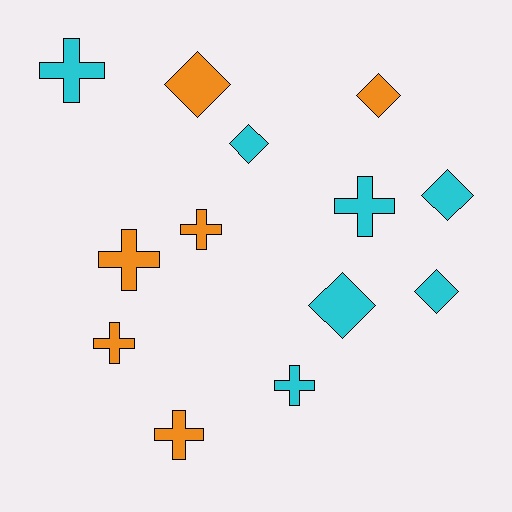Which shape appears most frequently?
Cross, with 7 objects.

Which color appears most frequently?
Cyan, with 7 objects.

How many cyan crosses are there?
There are 3 cyan crosses.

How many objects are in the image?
There are 13 objects.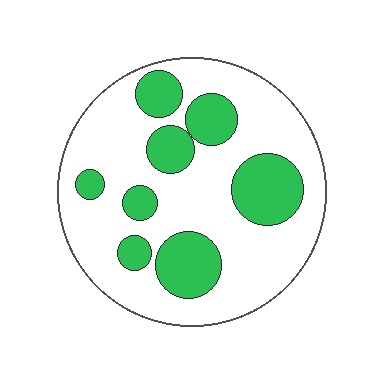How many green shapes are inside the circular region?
8.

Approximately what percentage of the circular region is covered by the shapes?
Approximately 30%.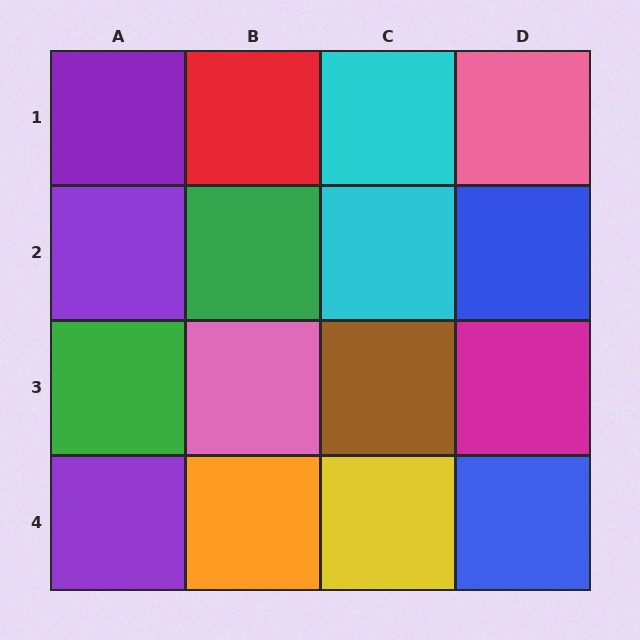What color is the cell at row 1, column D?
Pink.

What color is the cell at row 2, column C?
Cyan.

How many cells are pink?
2 cells are pink.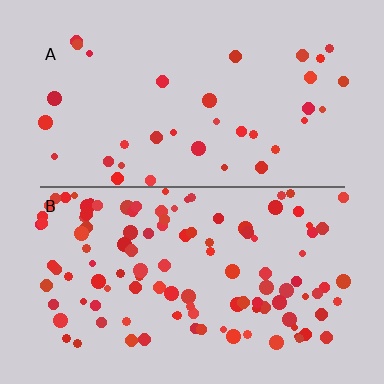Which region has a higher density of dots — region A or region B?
B (the bottom).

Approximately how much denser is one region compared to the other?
Approximately 3.1× — region B over region A.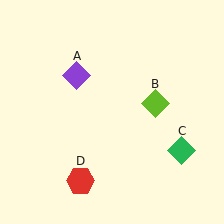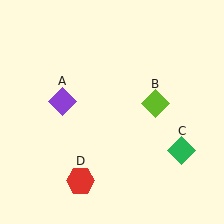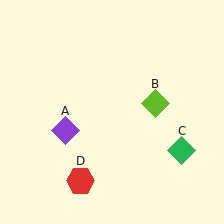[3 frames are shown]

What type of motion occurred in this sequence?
The purple diamond (object A) rotated counterclockwise around the center of the scene.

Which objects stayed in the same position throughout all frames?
Lime diamond (object B) and green diamond (object C) and red hexagon (object D) remained stationary.